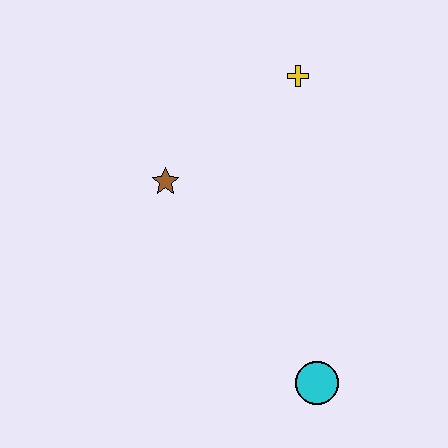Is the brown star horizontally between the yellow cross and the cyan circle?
No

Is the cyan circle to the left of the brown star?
No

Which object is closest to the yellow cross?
The brown star is closest to the yellow cross.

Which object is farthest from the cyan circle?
The yellow cross is farthest from the cyan circle.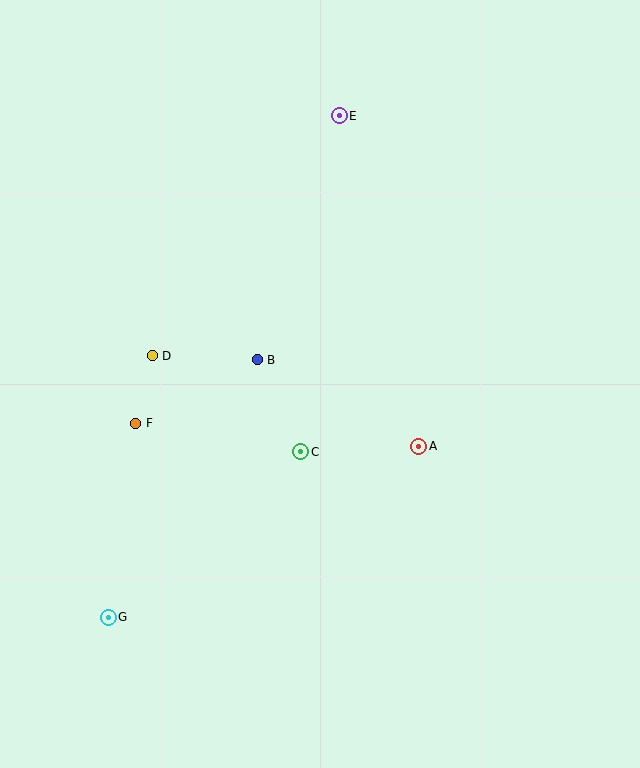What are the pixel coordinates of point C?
Point C is at (301, 452).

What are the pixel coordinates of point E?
Point E is at (339, 116).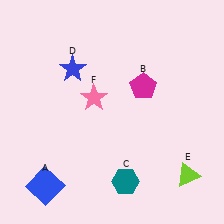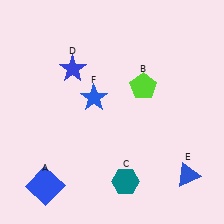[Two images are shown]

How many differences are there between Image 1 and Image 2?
There are 3 differences between the two images.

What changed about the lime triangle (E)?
In Image 1, E is lime. In Image 2, it changed to blue.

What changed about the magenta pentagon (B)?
In Image 1, B is magenta. In Image 2, it changed to lime.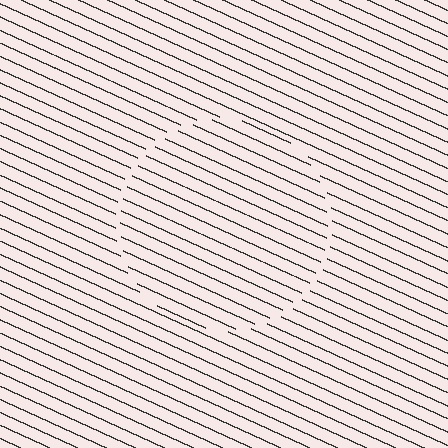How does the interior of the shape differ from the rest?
The interior of the shape contains the same grating, shifted by half a period — the contour is defined by the phase discontinuity where line-ends from the inner and outer gratings abut.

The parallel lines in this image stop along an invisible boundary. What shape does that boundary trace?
An illusory circle. The interior of the shape contains the same grating, shifted by half a period — the contour is defined by the phase discontinuity where line-ends from the inner and outer gratings abut.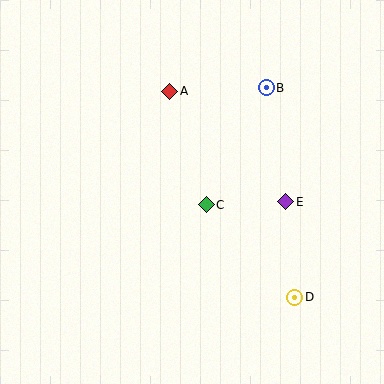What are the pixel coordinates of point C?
Point C is at (206, 205).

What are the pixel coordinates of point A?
Point A is at (170, 91).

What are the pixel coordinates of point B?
Point B is at (266, 88).